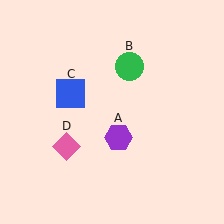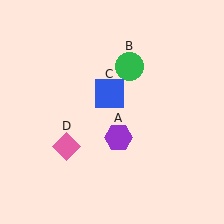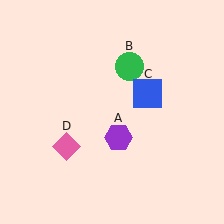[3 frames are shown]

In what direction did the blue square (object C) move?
The blue square (object C) moved right.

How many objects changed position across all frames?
1 object changed position: blue square (object C).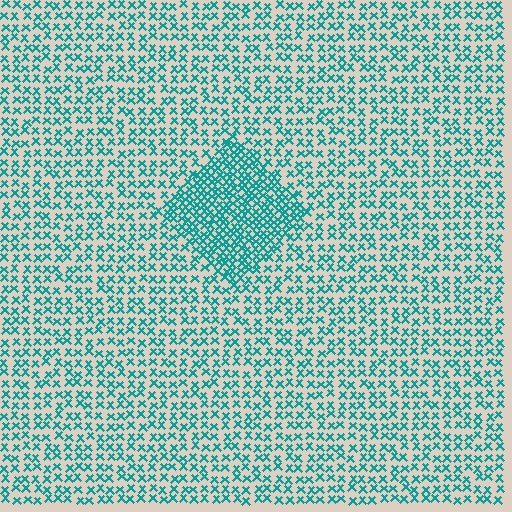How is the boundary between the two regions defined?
The boundary is defined by a change in element density (approximately 2.0x ratio). All elements are the same color, size, and shape.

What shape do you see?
I see a diamond.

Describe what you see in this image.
The image contains small teal elements arranged at two different densities. A diamond-shaped region is visible where the elements are more densely packed than the surrounding area.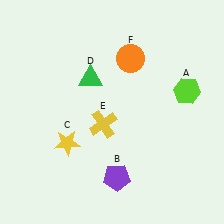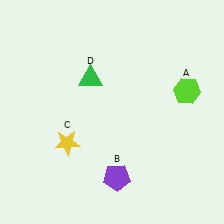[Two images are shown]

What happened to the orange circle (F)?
The orange circle (F) was removed in Image 2. It was in the top-right area of Image 1.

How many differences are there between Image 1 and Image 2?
There are 2 differences between the two images.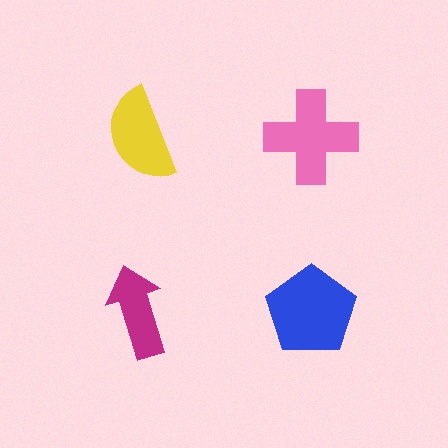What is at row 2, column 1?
A magenta arrow.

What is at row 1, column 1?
A yellow semicircle.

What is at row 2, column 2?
A blue pentagon.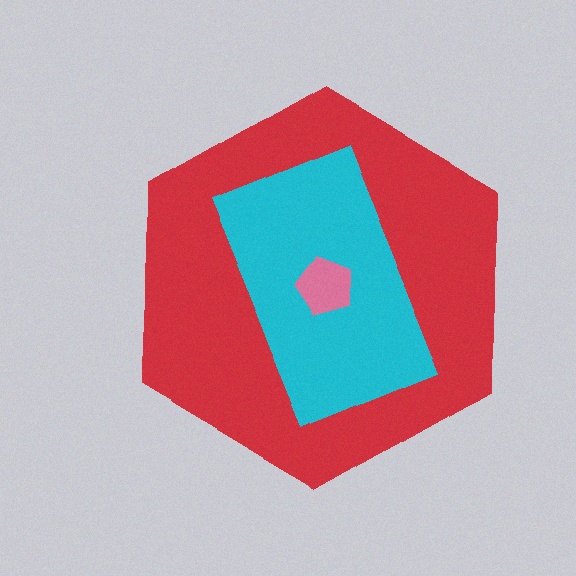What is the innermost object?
The pink pentagon.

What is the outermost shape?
The red hexagon.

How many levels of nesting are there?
3.